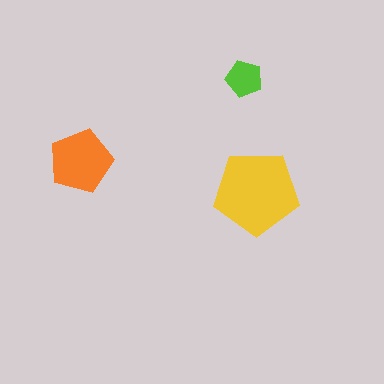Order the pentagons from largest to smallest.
the yellow one, the orange one, the lime one.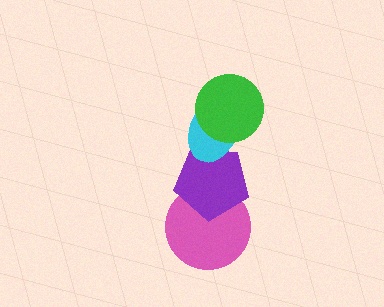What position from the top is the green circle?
The green circle is 1st from the top.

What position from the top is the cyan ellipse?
The cyan ellipse is 2nd from the top.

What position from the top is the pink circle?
The pink circle is 4th from the top.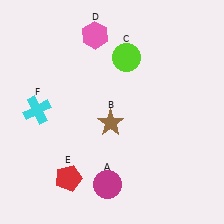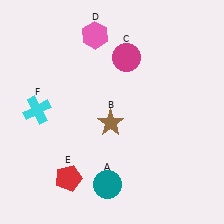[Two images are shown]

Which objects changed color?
A changed from magenta to teal. C changed from lime to magenta.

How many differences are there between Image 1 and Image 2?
There are 2 differences between the two images.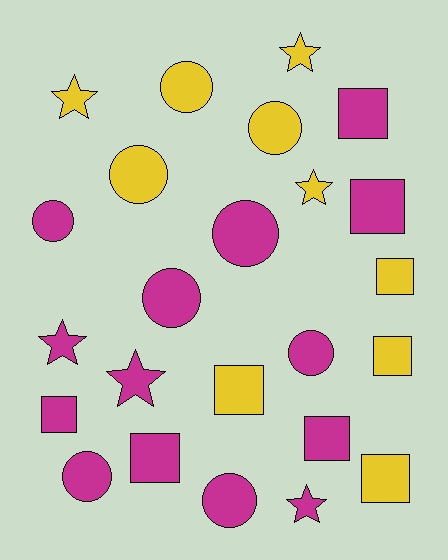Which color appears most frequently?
Magenta, with 14 objects.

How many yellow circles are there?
There are 3 yellow circles.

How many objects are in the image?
There are 24 objects.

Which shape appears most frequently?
Circle, with 9 objects.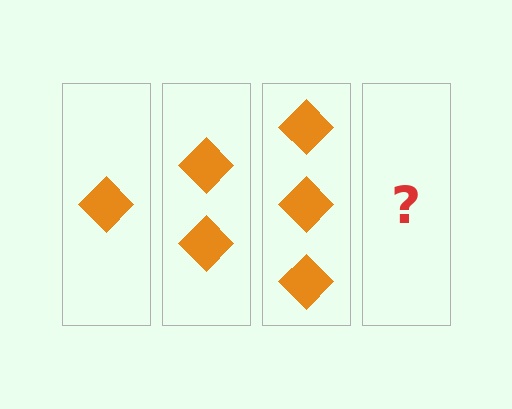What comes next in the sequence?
The next element should be 4 diamonds.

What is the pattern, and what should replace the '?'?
The pattern is that each step adds one more diamond. The '?' should be 4 diamonds.